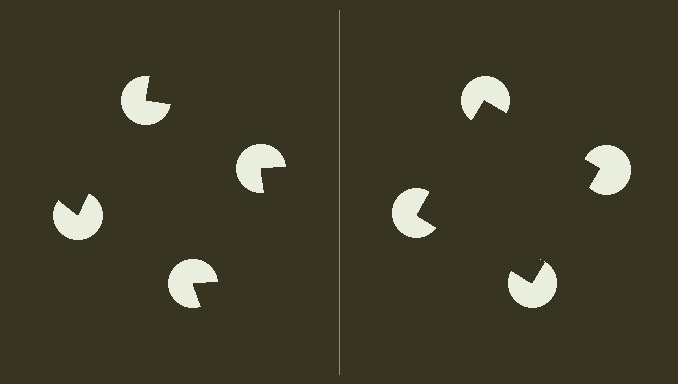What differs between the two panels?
The pac-man discs are positioned identically on both sides; only the wedge orientations differ. On the right they align to a square; on the left they are misaligned.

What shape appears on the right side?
An illusory square.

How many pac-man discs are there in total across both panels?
8 — 4 on each side.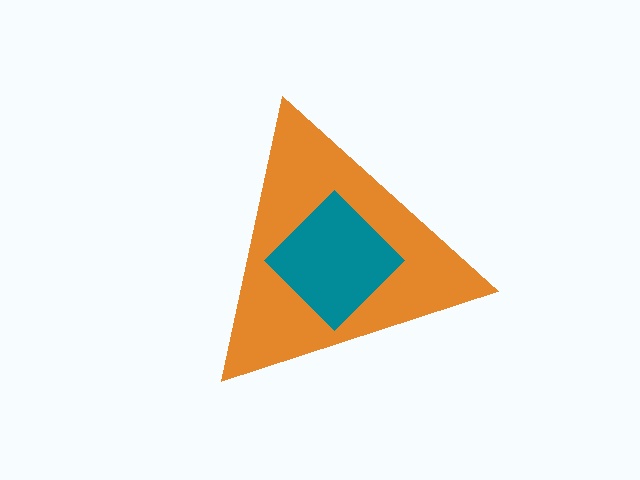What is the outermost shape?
The orange triangle.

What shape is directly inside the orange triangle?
The teal diamond.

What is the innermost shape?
The teal diamond.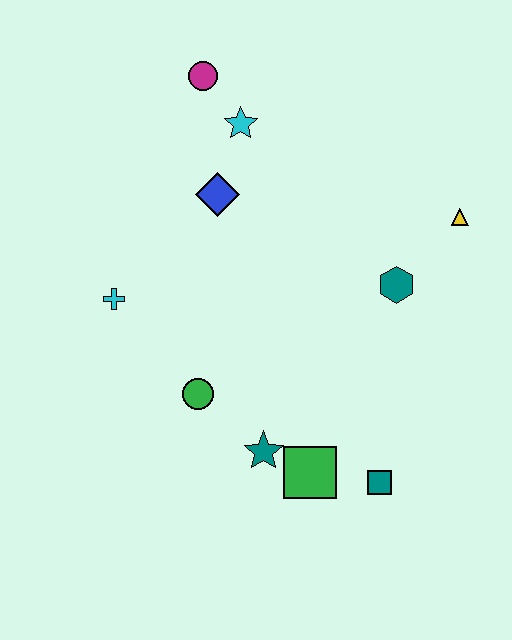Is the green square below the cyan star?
Yes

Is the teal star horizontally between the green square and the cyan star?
Yes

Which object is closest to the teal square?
The green square is closest to the teal square.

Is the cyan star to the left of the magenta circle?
No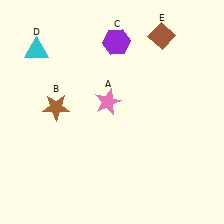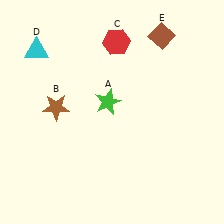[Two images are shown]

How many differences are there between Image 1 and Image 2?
There are 2 differences between the two images.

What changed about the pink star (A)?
In Image 1, A is pink. In Image 2, it changed to green.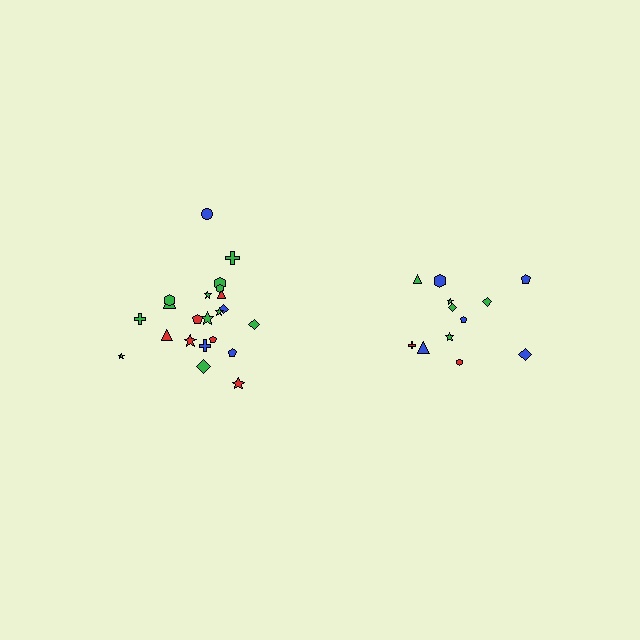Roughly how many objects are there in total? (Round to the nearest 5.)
Roughly 35 objects in total.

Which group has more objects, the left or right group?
The left group.